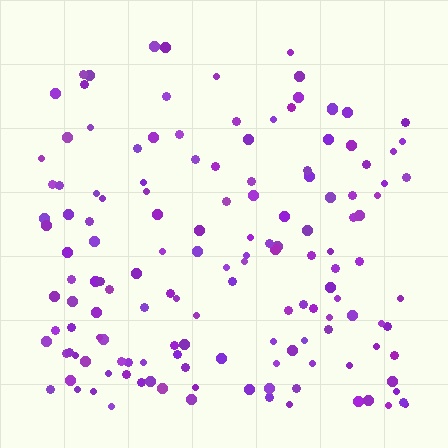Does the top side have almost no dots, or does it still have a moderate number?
Still a moderate number, just noticeably fewer than the bottom.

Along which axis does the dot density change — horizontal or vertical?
Vertical.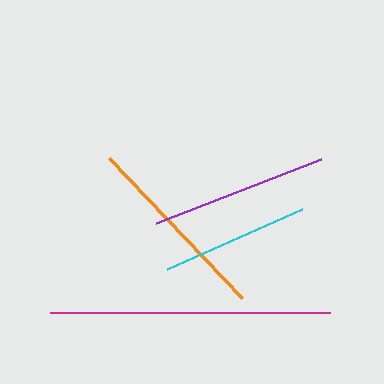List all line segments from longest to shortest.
From longest to shortest: magenta, orange, purple, cyan.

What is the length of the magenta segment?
The magenta segment is approximately 280 pixels long.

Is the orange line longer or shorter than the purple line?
The orange line is longer than the purple line.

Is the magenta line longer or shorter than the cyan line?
The magenta line is longer than the cyan line.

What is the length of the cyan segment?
The cyan segment is approximately 148 pixels long.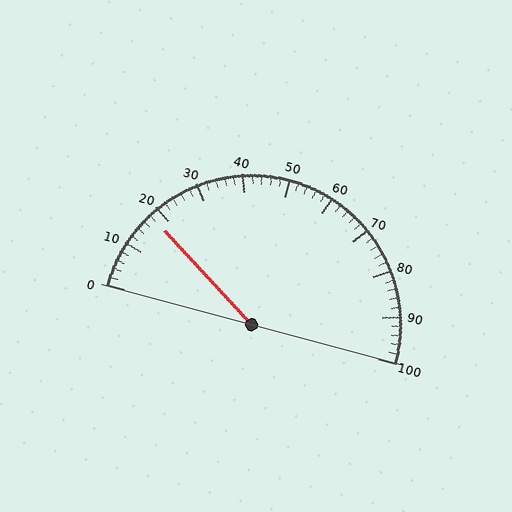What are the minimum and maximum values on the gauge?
The gauge ranges from 0 to 100.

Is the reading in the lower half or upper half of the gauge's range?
The reading is in the lower half of the range (0 to 100).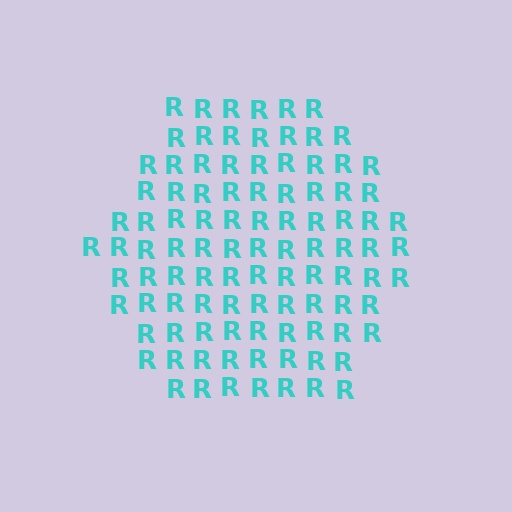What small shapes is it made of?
It is made of small letter R's.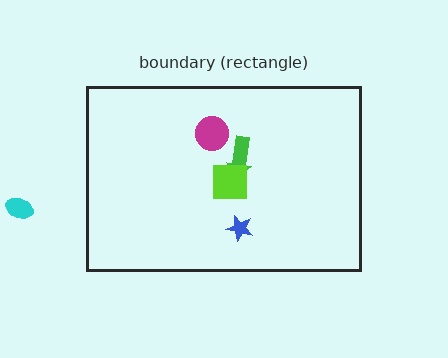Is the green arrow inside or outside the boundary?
Inside.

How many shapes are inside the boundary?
4 inside, 1 outside.